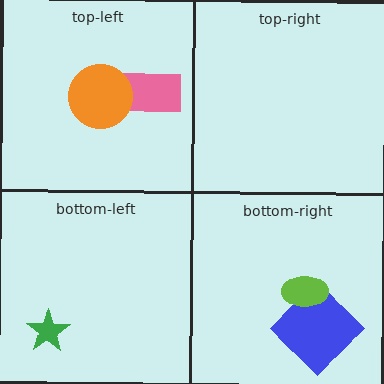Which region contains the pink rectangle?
The top-left region.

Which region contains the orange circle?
The top-left region.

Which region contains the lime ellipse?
The bottom-right region.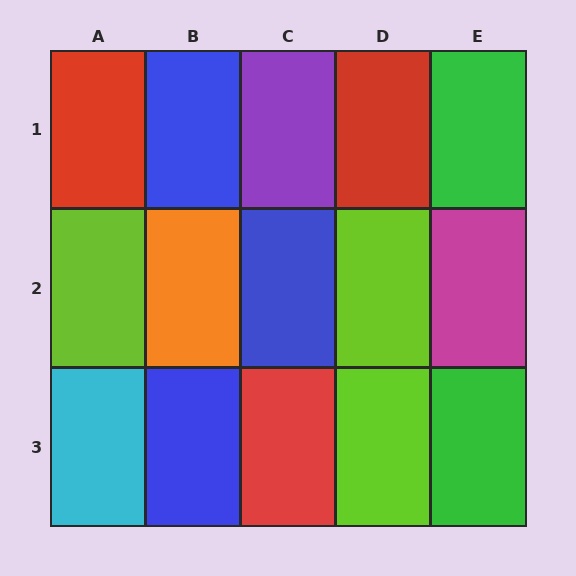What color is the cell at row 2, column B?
Orange.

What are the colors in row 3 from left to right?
Cyan, blue, red, lime, green.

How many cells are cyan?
1 cell is cyan.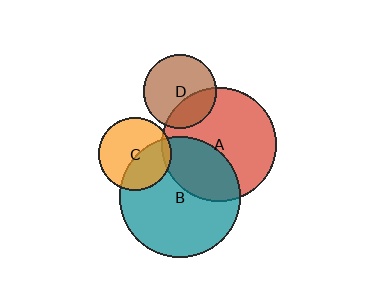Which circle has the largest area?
Circle B (teal).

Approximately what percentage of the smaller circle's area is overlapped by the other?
Approximately 5%.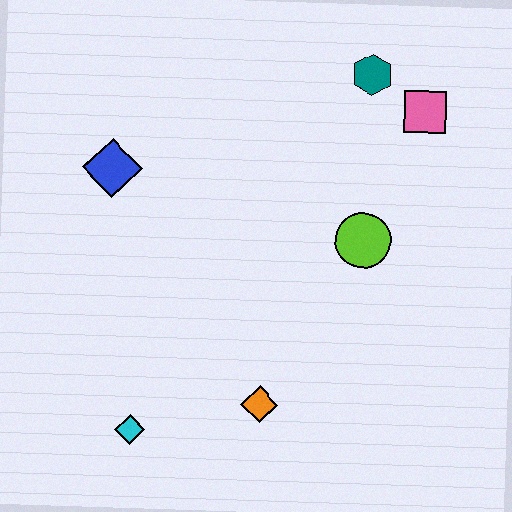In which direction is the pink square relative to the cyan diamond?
The pink square is above the cyan diamond.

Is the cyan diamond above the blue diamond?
No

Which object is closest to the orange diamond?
The cyan diamond is closest to the orange diamond.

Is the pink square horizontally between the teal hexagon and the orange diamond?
No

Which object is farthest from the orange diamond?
The teal hexagon is farthest from the orange diamond.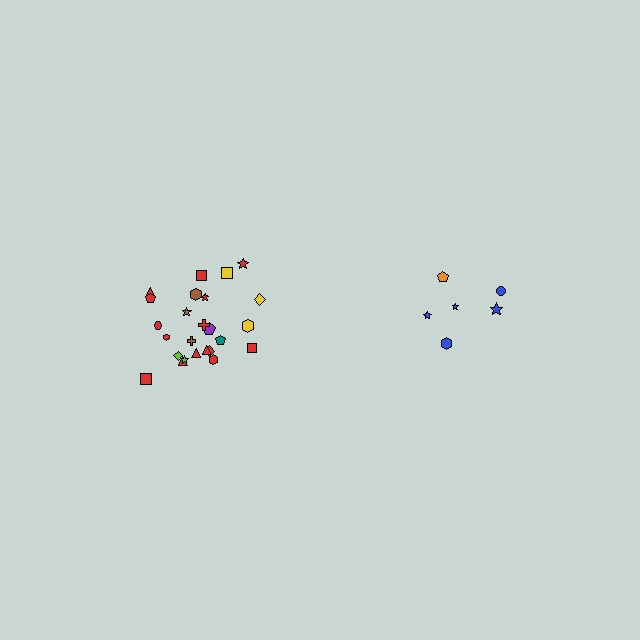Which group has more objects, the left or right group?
The left group.